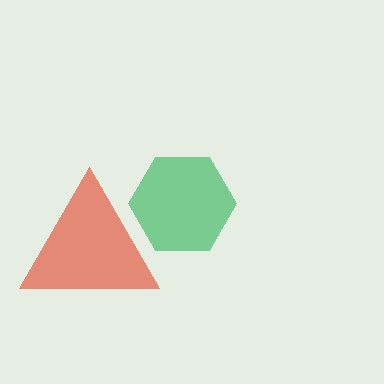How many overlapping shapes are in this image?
There are 2 overlapping shapes in the image.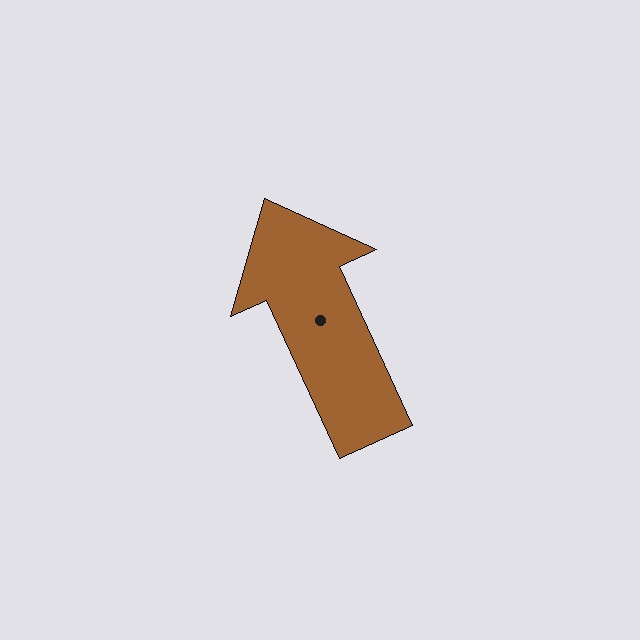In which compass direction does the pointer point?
Northwest.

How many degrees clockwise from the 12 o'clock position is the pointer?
Approximately 335 degrees.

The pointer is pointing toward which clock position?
Roughly 11 o'clock.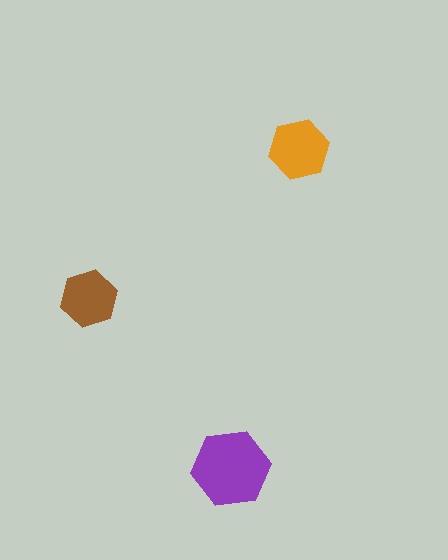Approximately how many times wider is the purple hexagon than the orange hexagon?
About 1.5 times wider.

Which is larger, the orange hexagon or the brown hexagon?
The orange one.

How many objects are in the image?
There are 3 objects in the image.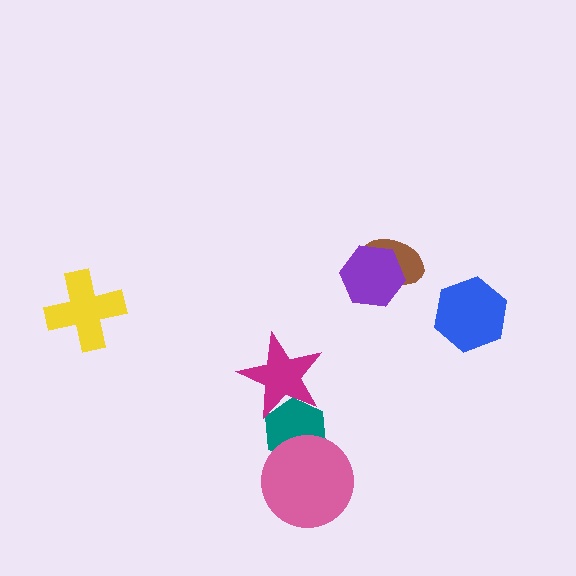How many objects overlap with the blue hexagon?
0 objects overlap with the blue hexagon.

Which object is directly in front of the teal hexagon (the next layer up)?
The pink circle is directly in front of the teal hexagon.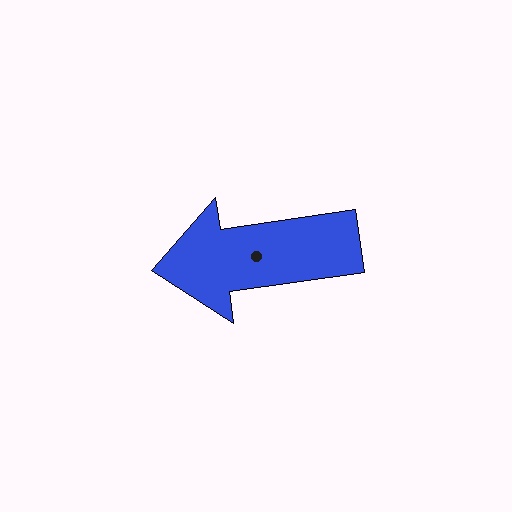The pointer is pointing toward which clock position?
Roughly 9 o'clock.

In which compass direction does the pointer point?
West.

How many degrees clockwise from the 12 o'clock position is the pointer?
Approximately 262 degrees.